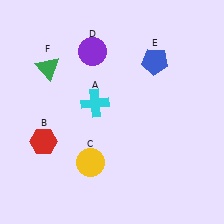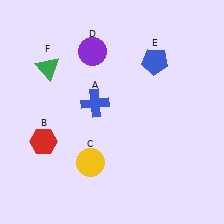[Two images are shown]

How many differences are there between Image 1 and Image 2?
There is 1 difference between the two images.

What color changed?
The cross (A) changed from cyan in Image 1 to blue in Image 2.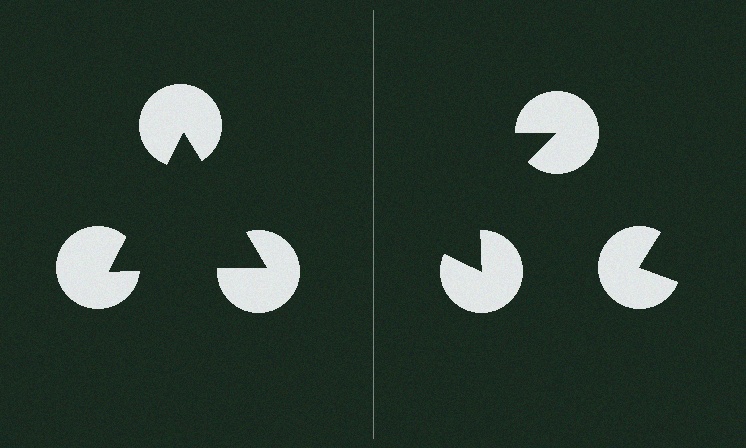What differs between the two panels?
The pac-man discs are positioned identically on both sides; only the wedge orientations differ. On the left they align to a triangle; on the right they are misaligned.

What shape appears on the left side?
An illusory triangle.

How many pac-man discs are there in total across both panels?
6 — 3 on each side.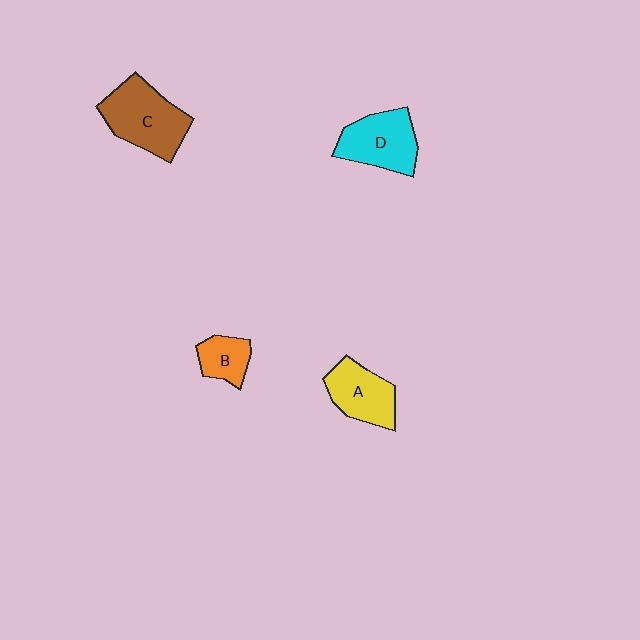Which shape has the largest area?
Shape C (brown).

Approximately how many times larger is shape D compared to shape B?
Approximately 1.8 times.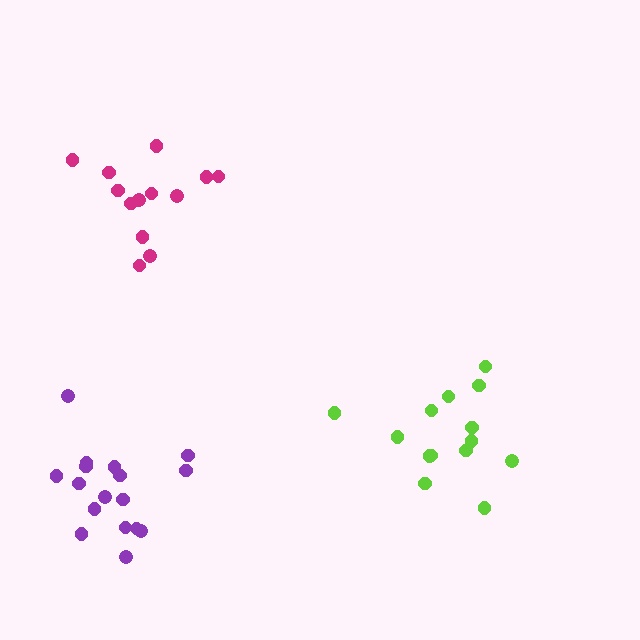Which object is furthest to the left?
The purple cluster is leftmost.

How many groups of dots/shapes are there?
There are 3 groups.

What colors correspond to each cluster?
The clusters are colored: lime, magenta, purple.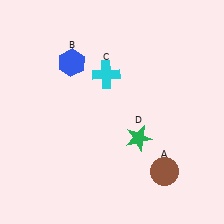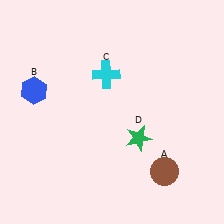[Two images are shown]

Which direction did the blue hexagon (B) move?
The blue hexagon (B) moved left.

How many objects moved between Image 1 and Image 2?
1 object moved between the two images.